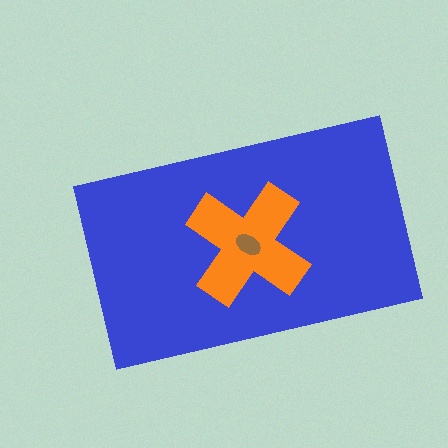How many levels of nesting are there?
3.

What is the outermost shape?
The blue rectangle.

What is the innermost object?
The brown ellipse.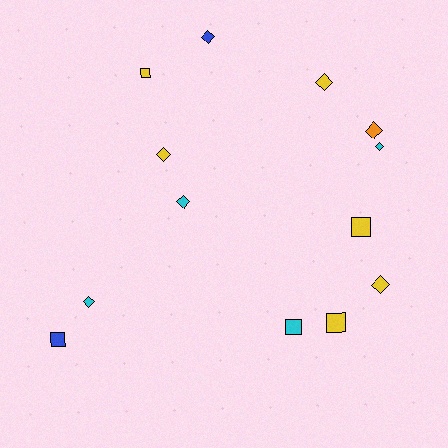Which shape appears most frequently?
Diamond, with 8 objects.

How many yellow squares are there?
There are 3 yellow squares.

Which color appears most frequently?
Yellow, with 6 objects.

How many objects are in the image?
There are 13 objects.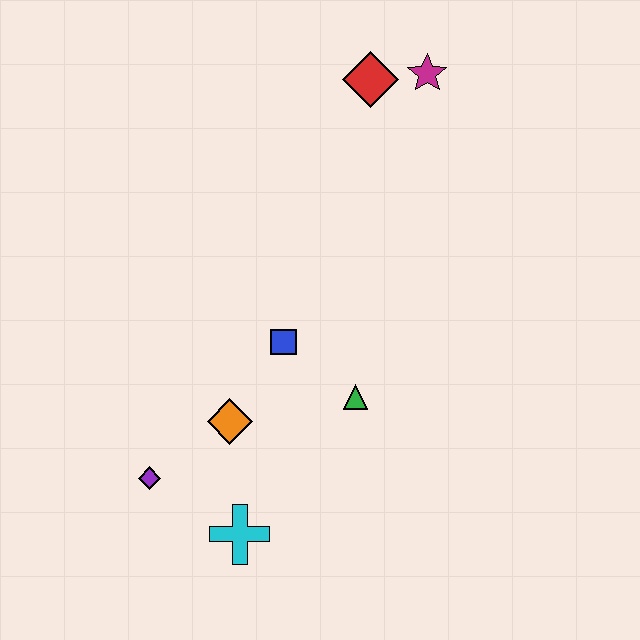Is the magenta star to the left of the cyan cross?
No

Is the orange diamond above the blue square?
No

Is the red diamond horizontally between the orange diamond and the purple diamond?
No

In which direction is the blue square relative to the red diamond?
The blue square is below the red diamond.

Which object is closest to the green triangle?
The blue square is closest to the green triangle.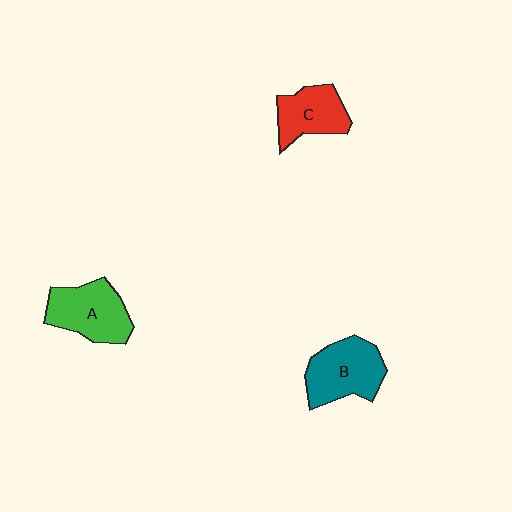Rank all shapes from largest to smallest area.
From largest to smallest: B (teal), A (green), C (red).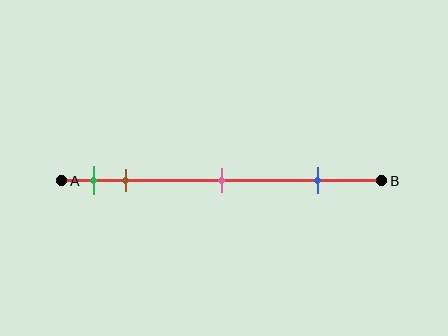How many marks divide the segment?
There are 4 marks dividing the segment.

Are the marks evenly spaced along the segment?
No, the marks are not evenly spaced.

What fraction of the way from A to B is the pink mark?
The pink mark is approximately 50% (0.5) of the way from A to B.